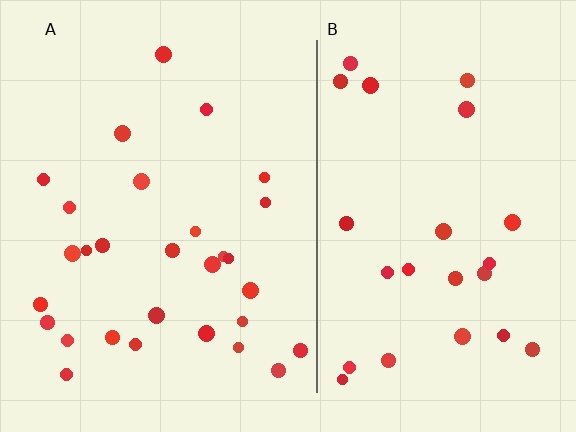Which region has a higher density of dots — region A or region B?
A (the left).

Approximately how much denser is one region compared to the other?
Approximately 1.2× — region A over region B.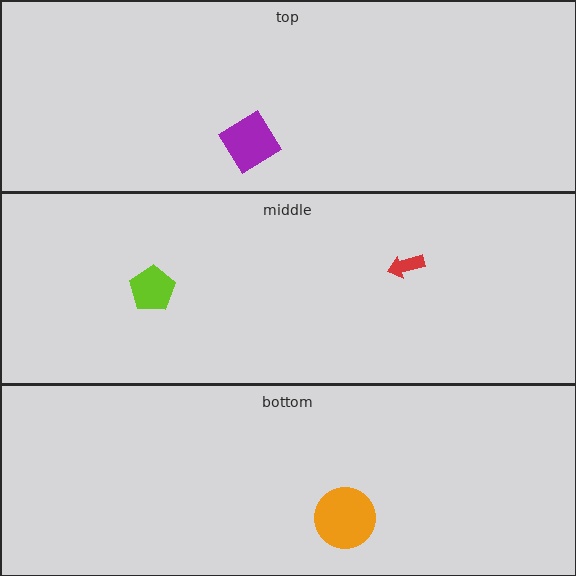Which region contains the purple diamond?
The top region.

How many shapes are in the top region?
1.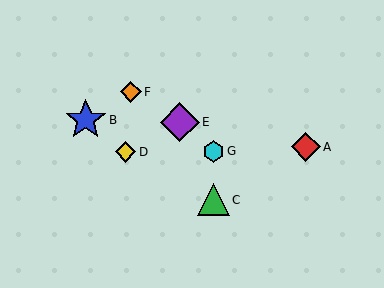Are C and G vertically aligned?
Yes, both are at x≈214.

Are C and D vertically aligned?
No, C is at x≈214 and D is at x≈126.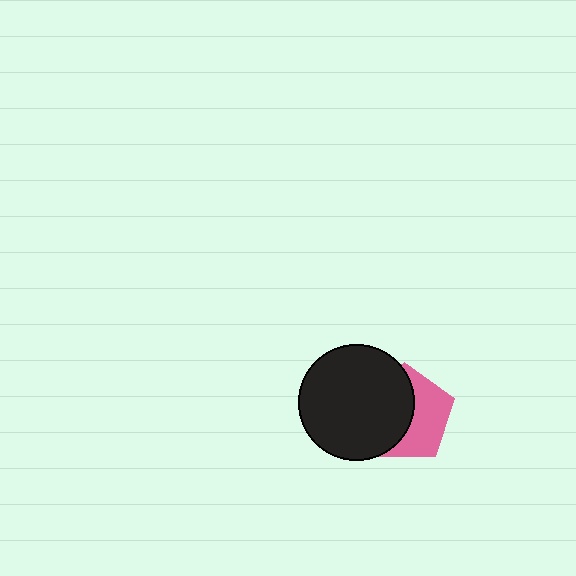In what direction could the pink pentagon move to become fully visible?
The pink pentagon could move right. That would shift it out from behind the black circle entirely.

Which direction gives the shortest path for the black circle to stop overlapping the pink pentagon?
Moving left gives the shortest separation.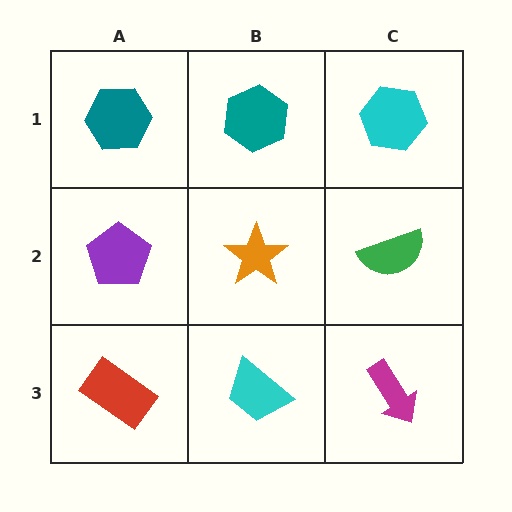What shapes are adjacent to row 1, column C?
A green semicircle (row 2, column C), a teal hexagon (row 1, column B).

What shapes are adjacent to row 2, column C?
A cyan hexagon (row 1, column C), a magenta arrow (row 3, column C), an orange star (row 2, column B).